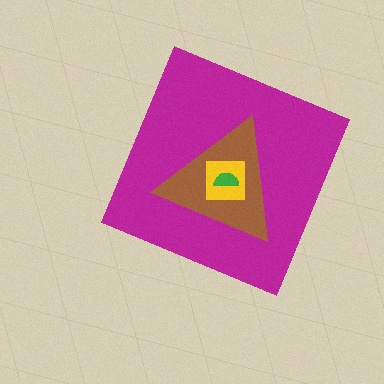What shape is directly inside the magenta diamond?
The brown triangle.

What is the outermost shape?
The magenta diamond.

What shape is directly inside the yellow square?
The green semicircle.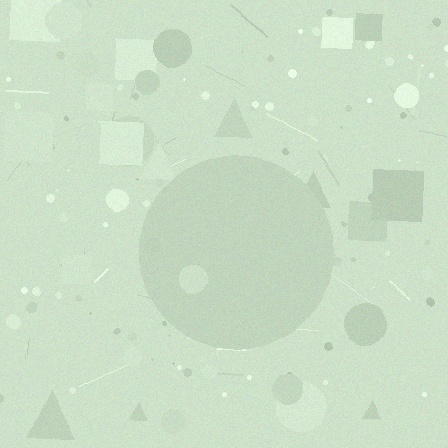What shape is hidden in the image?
A circle is hidden in the image.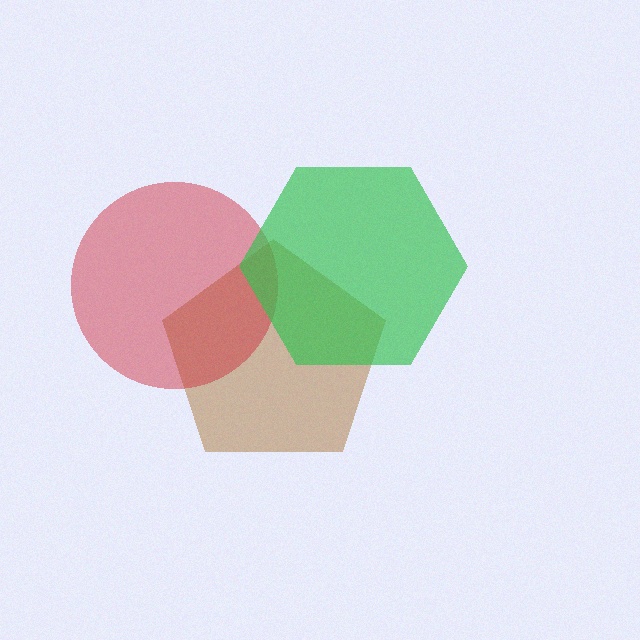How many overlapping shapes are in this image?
There are 3 overlapping shapes in the image.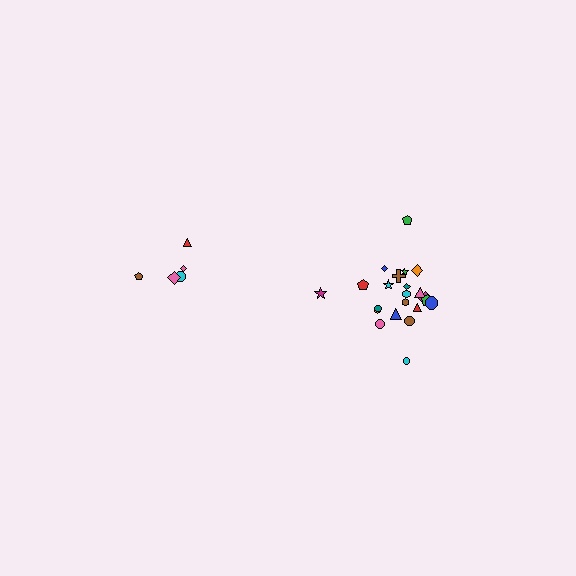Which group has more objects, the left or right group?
The right group.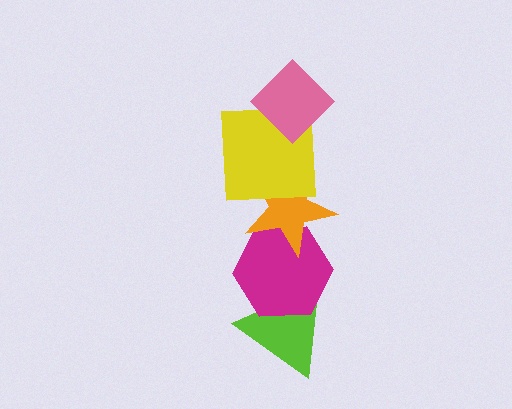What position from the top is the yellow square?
The yellow square is 2nd from the top.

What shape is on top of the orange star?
The yellow square is on top of the orange star.